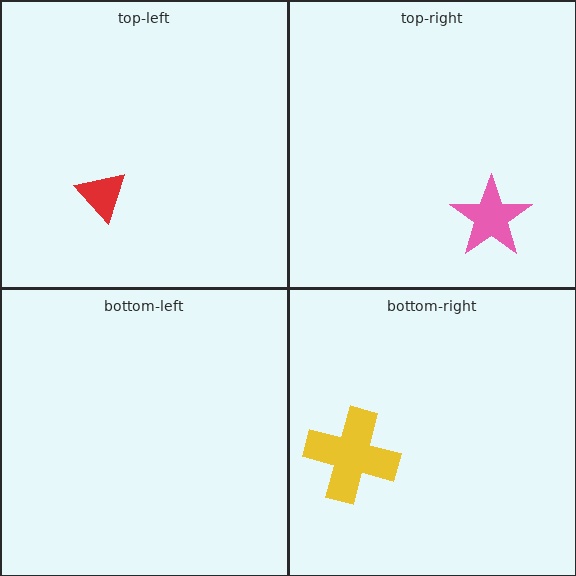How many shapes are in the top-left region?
1.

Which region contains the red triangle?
The top-left region.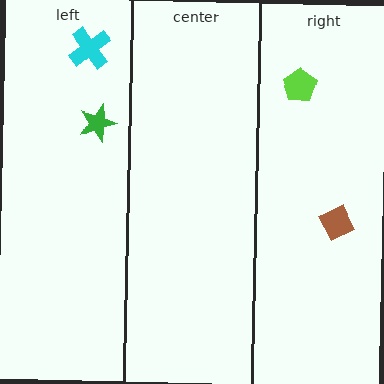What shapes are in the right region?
The brown square, the lime pentagon.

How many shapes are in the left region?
2.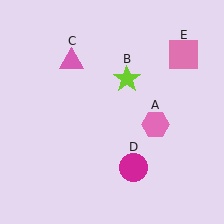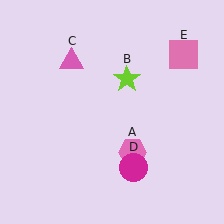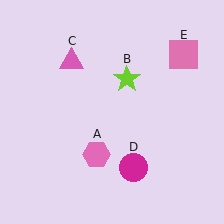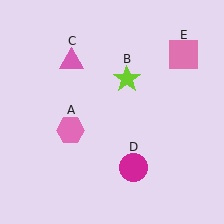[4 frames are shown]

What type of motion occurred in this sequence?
The pink hexagon (object A) rotated clockwise around the center of the scene.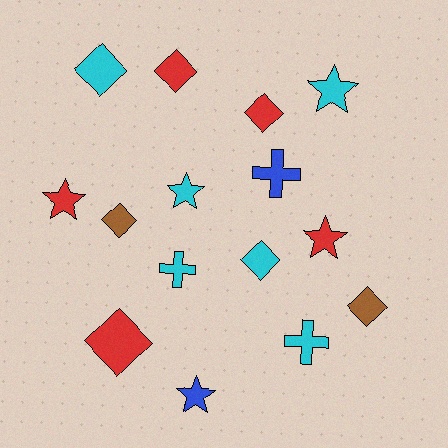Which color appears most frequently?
Cyan, with 6 objects.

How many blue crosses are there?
There is 1 blue cross.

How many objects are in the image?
There are 15 objects.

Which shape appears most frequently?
Diamond, with 7 objects.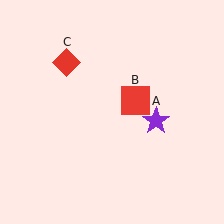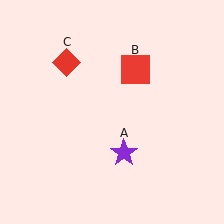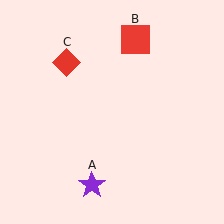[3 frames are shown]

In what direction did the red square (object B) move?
The red square (object B) moved up.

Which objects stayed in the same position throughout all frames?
Red diamond (object C) remained stationary.